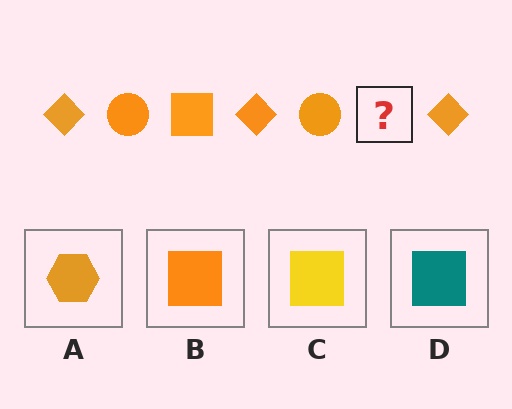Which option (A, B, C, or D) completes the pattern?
B.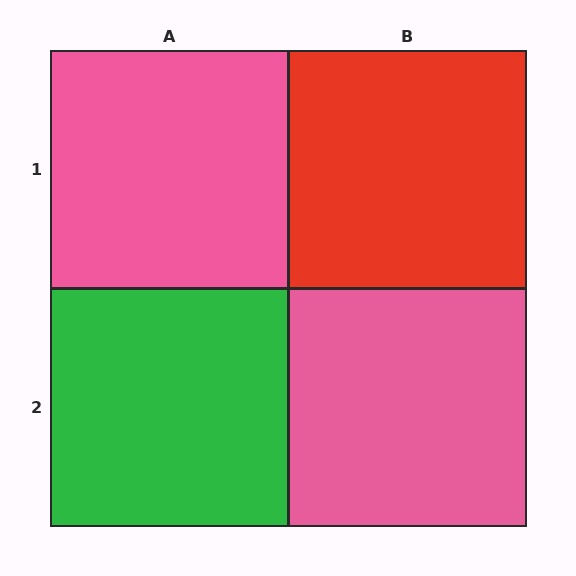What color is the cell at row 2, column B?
Pink.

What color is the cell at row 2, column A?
Green.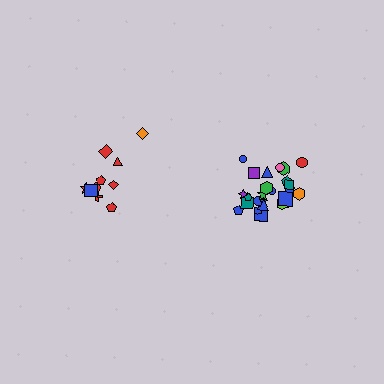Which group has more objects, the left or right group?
The right group.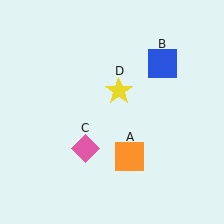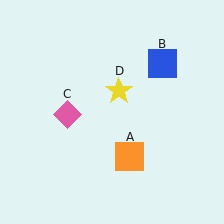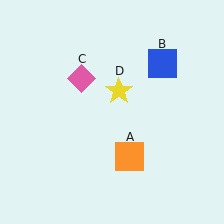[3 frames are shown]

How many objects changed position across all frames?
1 object changed position: pink diamond (object C).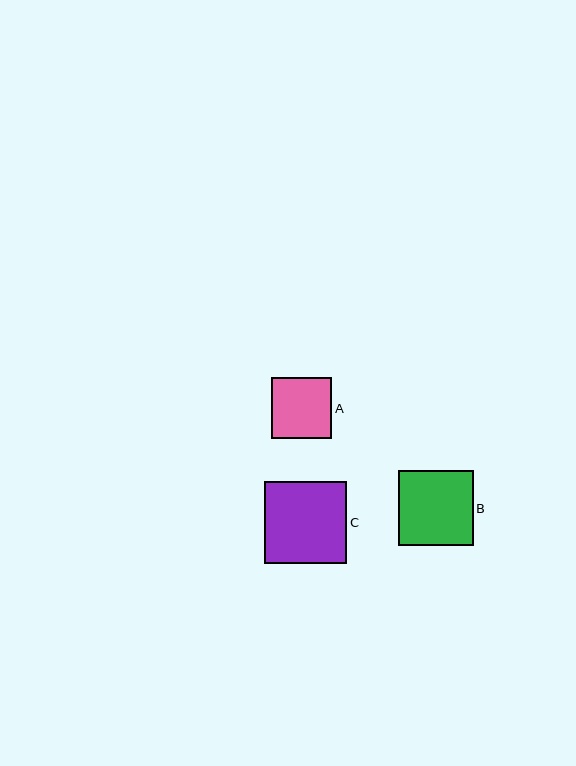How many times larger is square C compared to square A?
Square C is approximately 1.4 times the size of square A.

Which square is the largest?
Square C is the largest with a size of approximately 82 pixels.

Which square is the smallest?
Square A is the smallest with a size of approximately 60 pixels.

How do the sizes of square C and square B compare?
Square C and square B are approximately the same size.